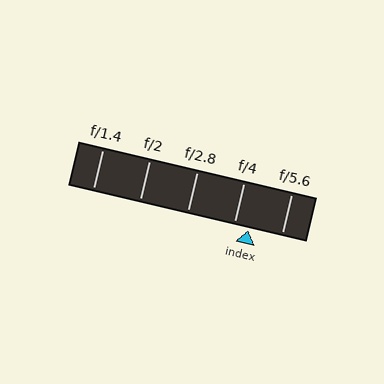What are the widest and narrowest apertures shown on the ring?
The widest aperture shown is f/1.4 and the narrowest is f/5.6.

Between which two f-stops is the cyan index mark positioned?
The index mark is between f/4 and f/5.6.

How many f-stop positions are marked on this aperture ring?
There are 5 f-stop positions marked.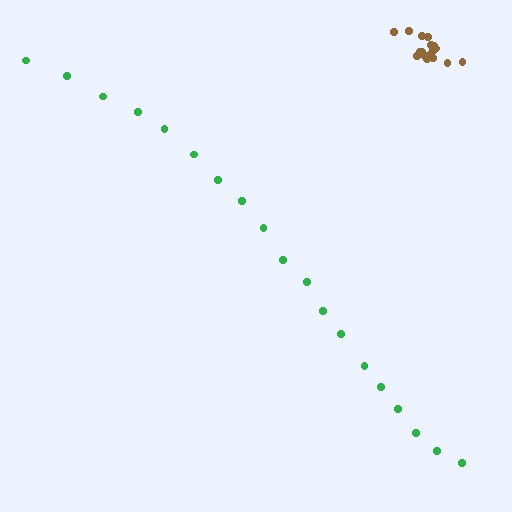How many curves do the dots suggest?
There are 2 distinct paths.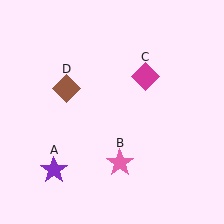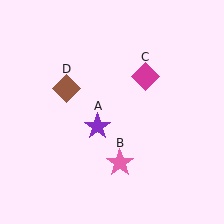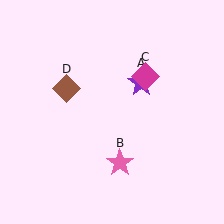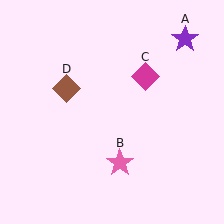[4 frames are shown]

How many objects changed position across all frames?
1 object changed position: purple star (object A).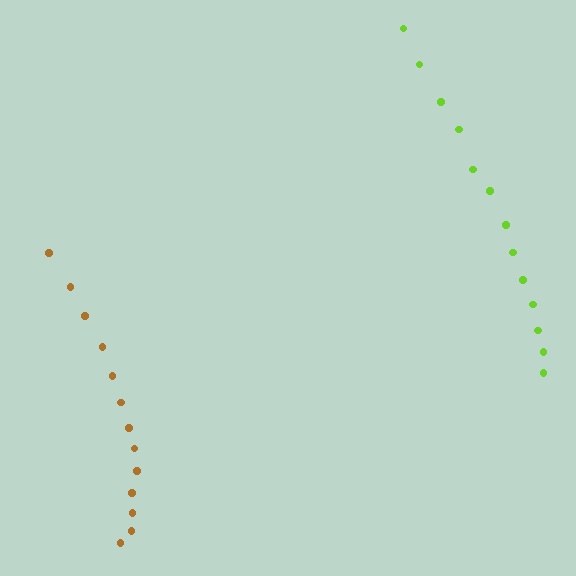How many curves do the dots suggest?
There are 2 distinct paths.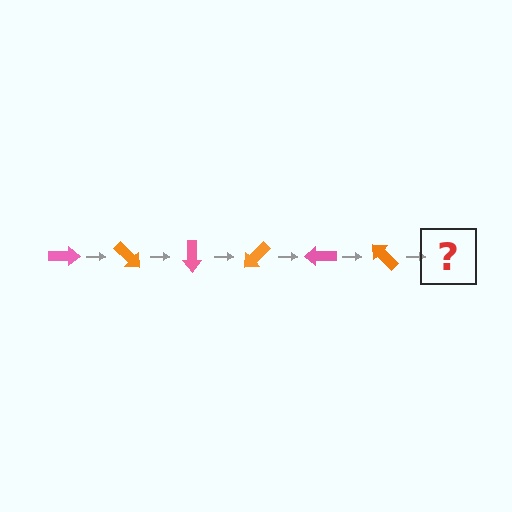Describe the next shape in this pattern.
It should be a pink arrow, rotated 270 degrees from the start.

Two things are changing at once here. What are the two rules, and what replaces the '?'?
The two rules are that it rotates 45 degrees each step and the color cycles through pink and orange. The '?' should be a pink arrow, rotated 270 degrees from the start.